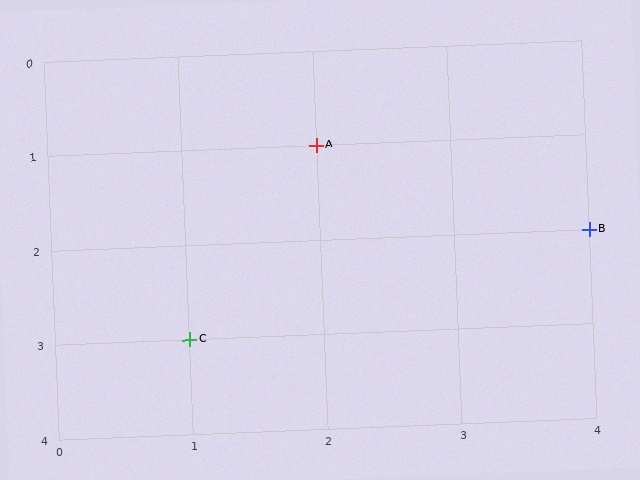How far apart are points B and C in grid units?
Points B and C are 3 columns and 1 row apart (about 3.2 grid units diagonally).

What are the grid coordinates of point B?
Point B is at grid coordinates (4, 2).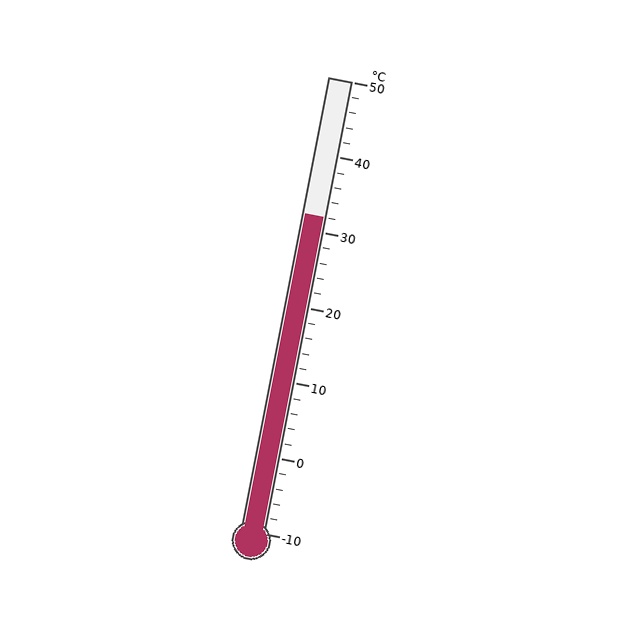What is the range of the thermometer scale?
The thermometer scale ranges from -10°C to 50°C.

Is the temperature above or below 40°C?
The temperature is below 40°C.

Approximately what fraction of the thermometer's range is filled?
The thermometer is filled to approximately 70% of its range.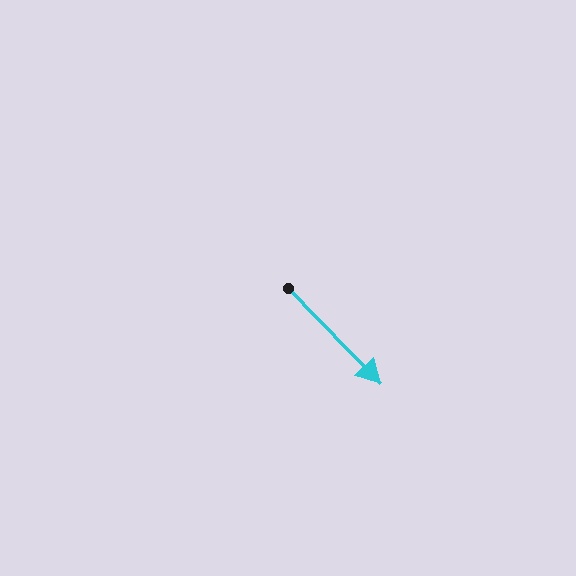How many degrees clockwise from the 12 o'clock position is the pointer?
Approximately 136 degrees.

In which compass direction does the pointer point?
Southeast.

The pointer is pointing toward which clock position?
Roughly 5 o'clock.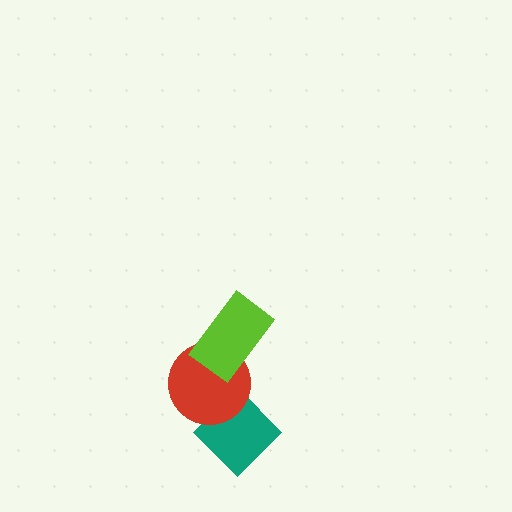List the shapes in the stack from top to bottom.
From top to bottom: the lime rectangle, the red circle, the teal diamond.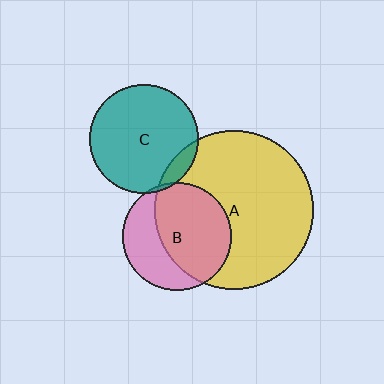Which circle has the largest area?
Circle A (yellow).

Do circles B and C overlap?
Yes.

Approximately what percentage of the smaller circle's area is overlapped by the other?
Approximately 5%.